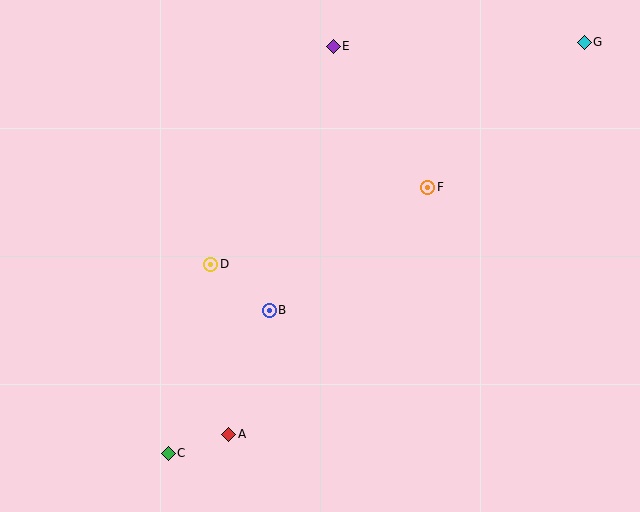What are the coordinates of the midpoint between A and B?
The midpoint between A and B is at (249, 372).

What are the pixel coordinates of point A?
Point A is at (229, 434).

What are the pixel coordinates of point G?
Point G is at (584, 42).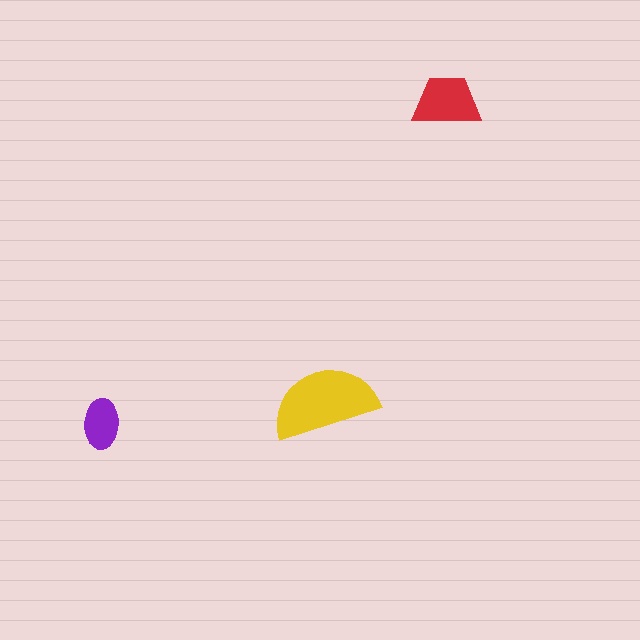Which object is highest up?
The red trapezoid is topmost.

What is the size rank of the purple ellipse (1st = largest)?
3rd.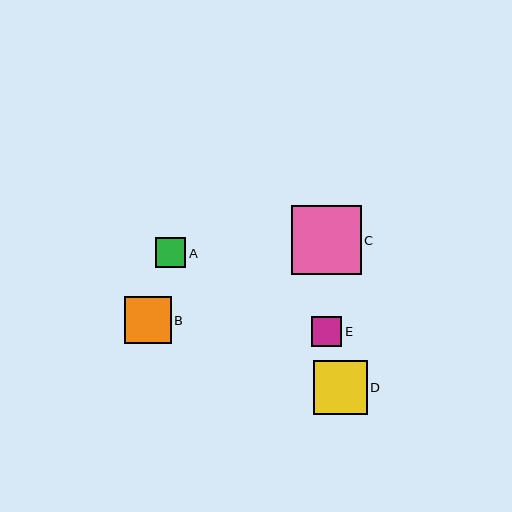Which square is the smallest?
Square A is the smallest with a size of approximately 30 pixels.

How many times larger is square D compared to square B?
Square D is approximately 1.2 times the size of square B.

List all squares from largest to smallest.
From largest to smallest: C, D, B, E, A.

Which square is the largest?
Square C is the largest with a size of approximately 70 pixels.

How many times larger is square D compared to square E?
Square D is approximately 1.8 times the size of square E.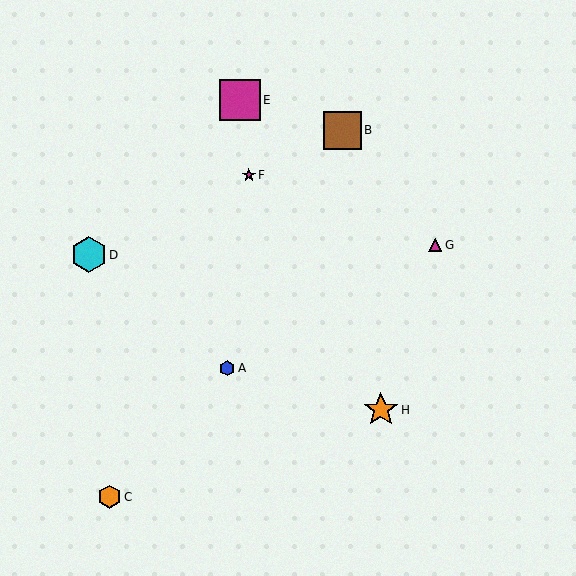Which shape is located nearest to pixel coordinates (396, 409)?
The orange star (labeled H) at (381, 410) is nearest to that location.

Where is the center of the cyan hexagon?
The center of the cyan hexagon is at (89, 255).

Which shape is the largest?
The magenta square (labeled E) is the largest.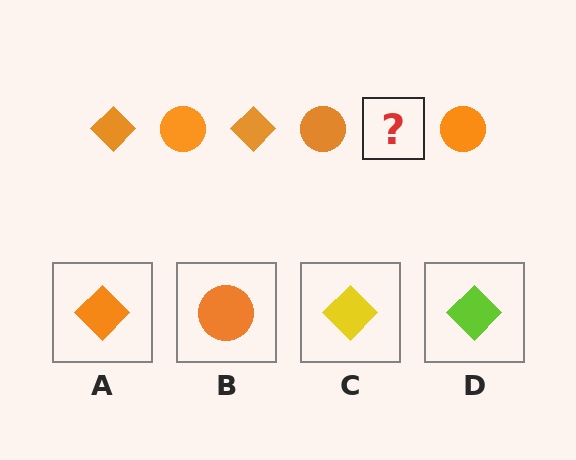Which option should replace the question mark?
Option A.